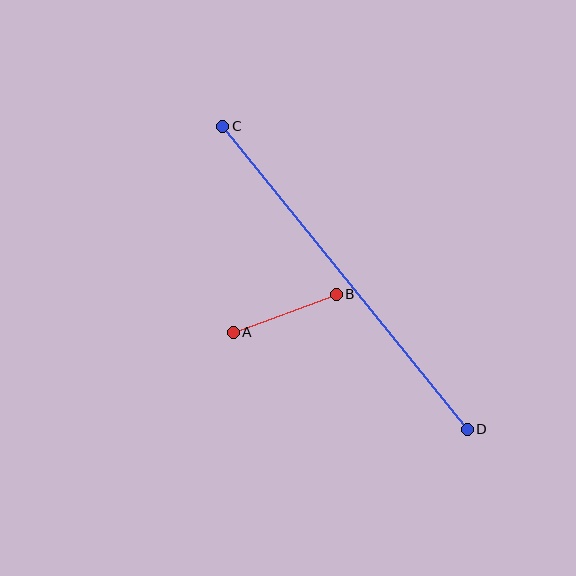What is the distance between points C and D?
The distance is approximately 389 pixels.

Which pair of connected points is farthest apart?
Points C and D are farthest apart.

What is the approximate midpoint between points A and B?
The midpoint is at approximately (285, 313) pixels.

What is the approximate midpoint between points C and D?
The midpoint is at approximately (345, 278) pixels.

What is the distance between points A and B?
The distance is approximately 109 pixels.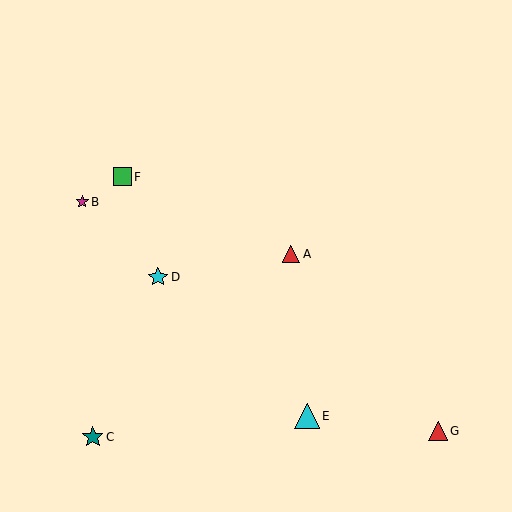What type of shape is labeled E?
Shape E is a cyan triangle.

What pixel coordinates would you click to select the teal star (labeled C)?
Click at (93, 437) to select the teal star C.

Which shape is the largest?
The cyan triangle (labeled E) is the largest.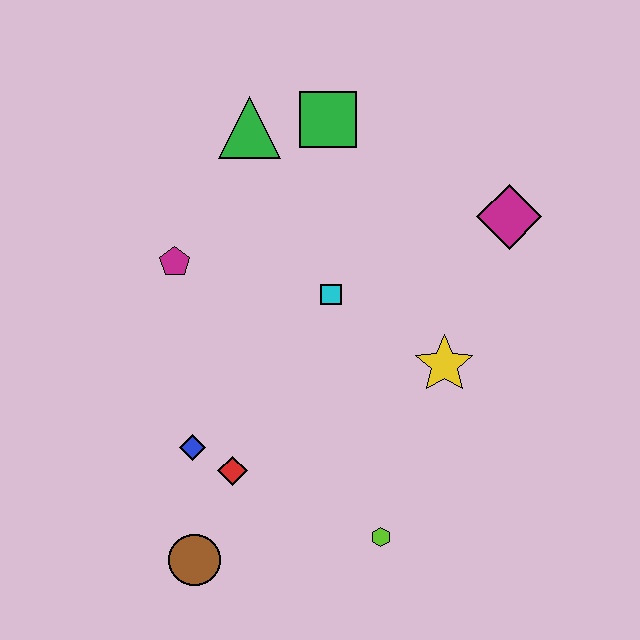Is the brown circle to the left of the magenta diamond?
Yes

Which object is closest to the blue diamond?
The red diamond is closest to the blue diamond.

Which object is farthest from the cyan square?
The brown circle is farthest from the cyan square.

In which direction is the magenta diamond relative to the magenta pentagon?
The magenta diamond is to the right of the magenta pentagon.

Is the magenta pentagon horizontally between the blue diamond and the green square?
No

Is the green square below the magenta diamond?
No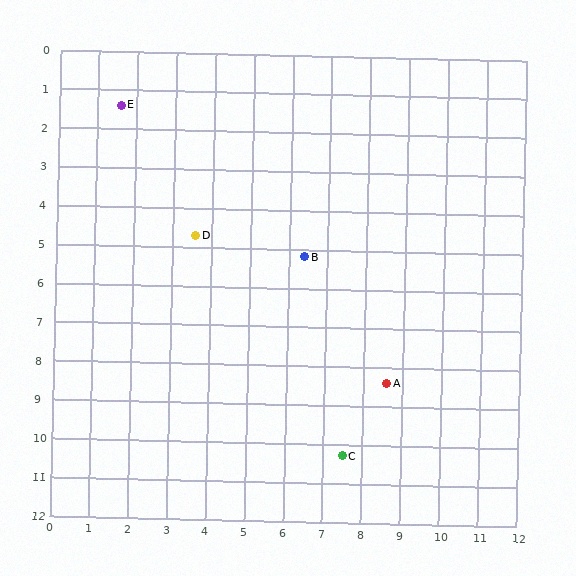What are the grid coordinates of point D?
Point D is at approximately (3.6, 4.7).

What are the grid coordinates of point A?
Point A is at approximately (8.6, 8.4).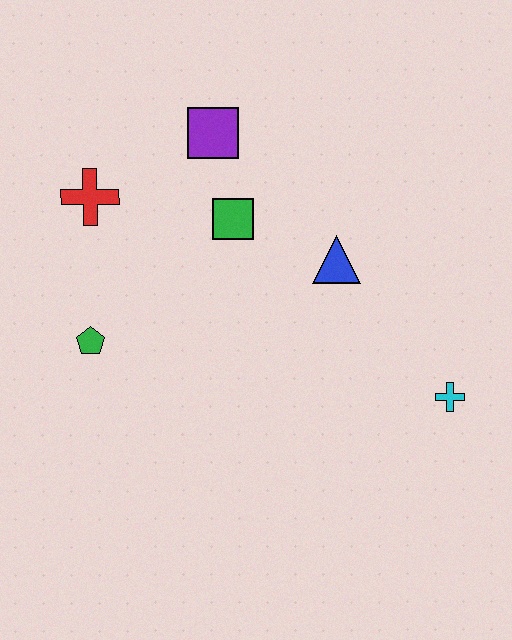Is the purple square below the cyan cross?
No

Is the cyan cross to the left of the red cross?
No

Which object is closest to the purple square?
The green square is closest to the purple square.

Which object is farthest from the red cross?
The cyan cross is farthest from the red cross.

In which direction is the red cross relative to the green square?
The red cross is to the left of the green square.